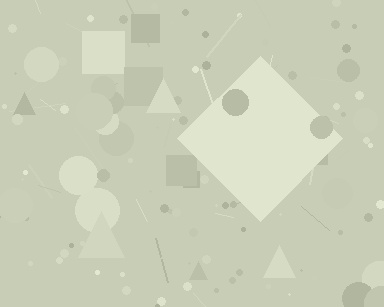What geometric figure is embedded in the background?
A diamond is embedded in the background.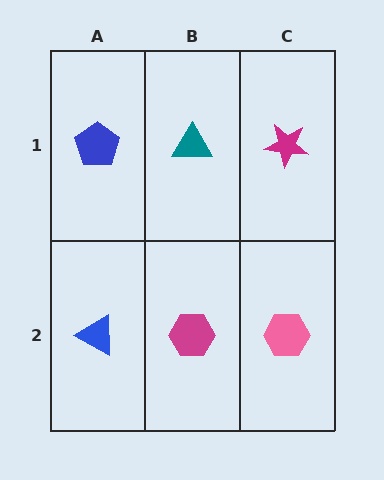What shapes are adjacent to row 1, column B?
A magenta hexagon (row 2, column B), a blue pentagon (row 1, column A), a magenta star (row 1, column C).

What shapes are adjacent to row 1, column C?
A pink hexagon (row 2, column C), a teal triangle (row 1, column B).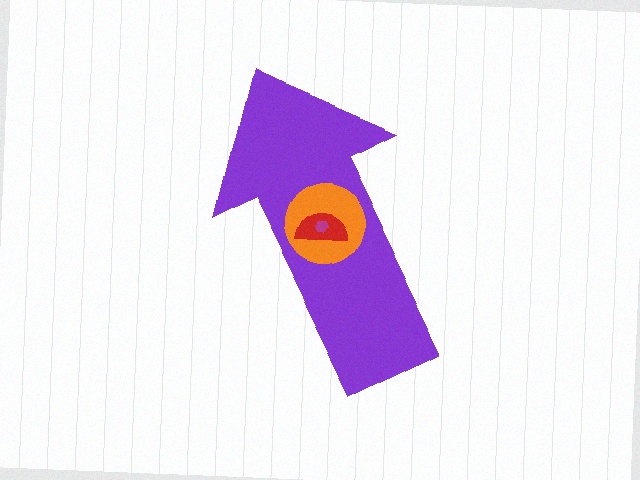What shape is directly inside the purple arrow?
The orange circle.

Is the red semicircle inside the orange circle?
Yes.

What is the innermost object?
The magenta hexagon.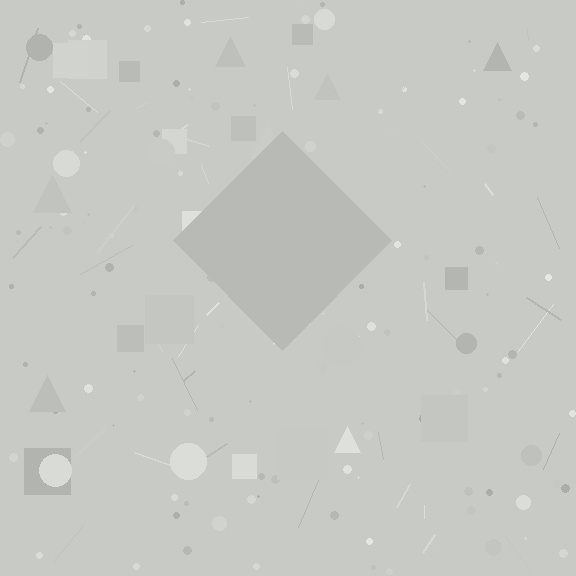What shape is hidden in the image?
A diamond is hidden in the image.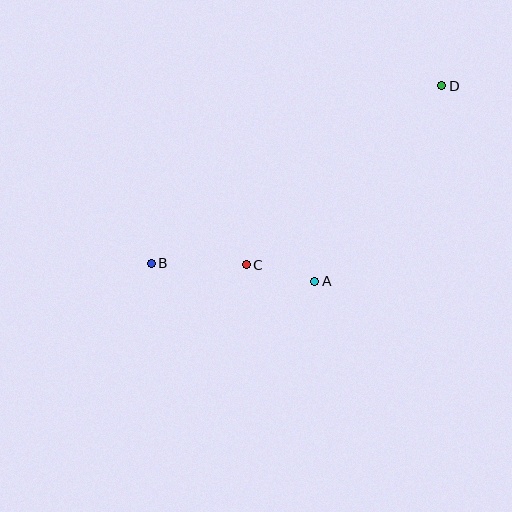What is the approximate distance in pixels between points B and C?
The distance between B and C is approximately 95 pixels.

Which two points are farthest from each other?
Points B and D are farthest from each other.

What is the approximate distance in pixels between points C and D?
The distance between C and D is approximately 265 pixels.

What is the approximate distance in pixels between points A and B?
The distance between A and B is approximately 164 pixels.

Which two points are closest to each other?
Points A and C are closest to each other.